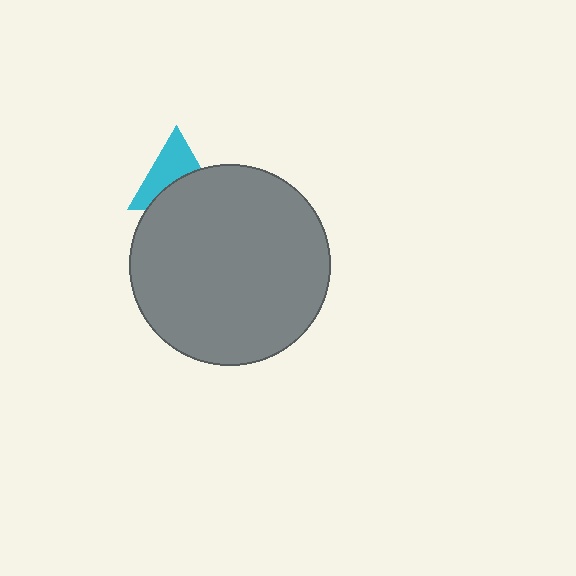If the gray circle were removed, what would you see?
You would see the complete cyan triangle.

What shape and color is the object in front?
The object in front is a gray circle.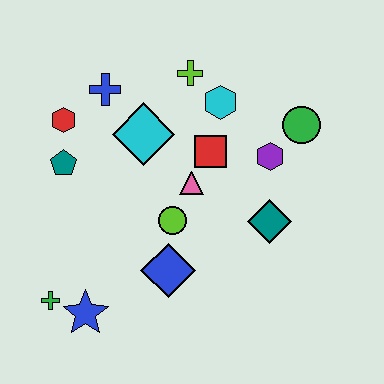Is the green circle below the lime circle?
No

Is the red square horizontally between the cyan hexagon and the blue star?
Yes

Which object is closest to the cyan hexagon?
The lime cross is closest to the cyan hexagon.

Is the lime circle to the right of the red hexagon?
Yes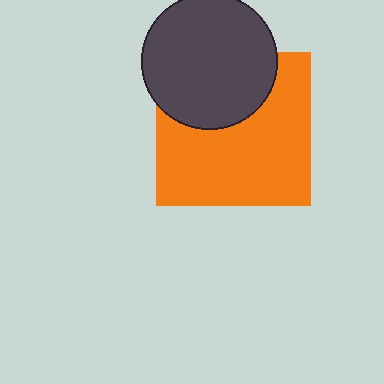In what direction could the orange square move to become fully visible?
The orange square could move down. That would shift it out from behind the dark gray circle entirely.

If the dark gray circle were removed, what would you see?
You would see the complete orange square.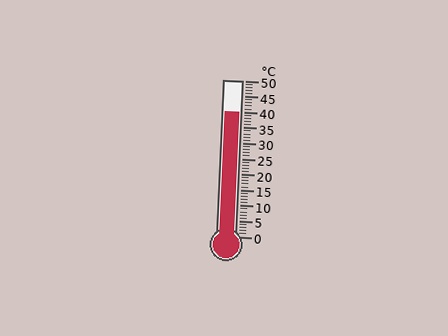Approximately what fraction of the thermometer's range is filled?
The thermometer is filled to approximately 80% of its range.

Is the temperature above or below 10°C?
The temperature is above 10°C.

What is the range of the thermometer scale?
The thermometer scale ranges from 0°C to 50°C.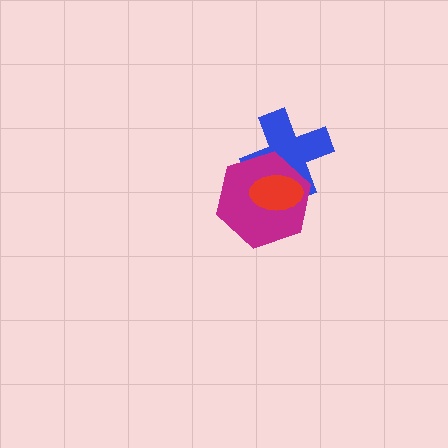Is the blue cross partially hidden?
Yes, it is partially covered by another shape.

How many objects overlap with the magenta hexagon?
2 objects overlap with the magenta hexagon.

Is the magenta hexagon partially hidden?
Yes, it is partially covered by another shape.